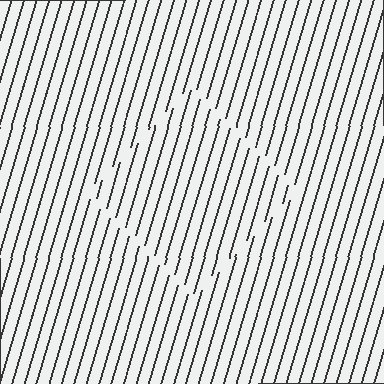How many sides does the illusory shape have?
4 sides — the line-ends trace a square.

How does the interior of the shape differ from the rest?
The interior of the shape contains the same grating, shifted by half a period — the contour is defined by the phase discontinuity where line-ends from the inner and outer gratings abut.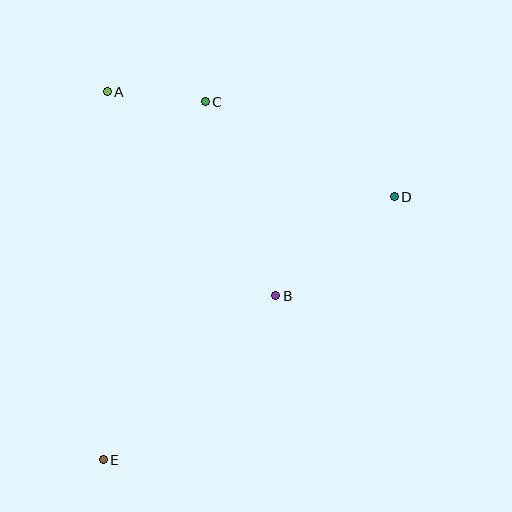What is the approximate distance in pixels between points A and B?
The distance between A and B is approximately 265 pixels.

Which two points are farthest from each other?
Points D and E are farthest from each other.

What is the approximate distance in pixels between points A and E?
The distance between A and E is approximately 368 pixels.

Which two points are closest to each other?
Points A and C are closest to each other.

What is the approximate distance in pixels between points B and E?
The distance between B and E is approximately 238 pixels.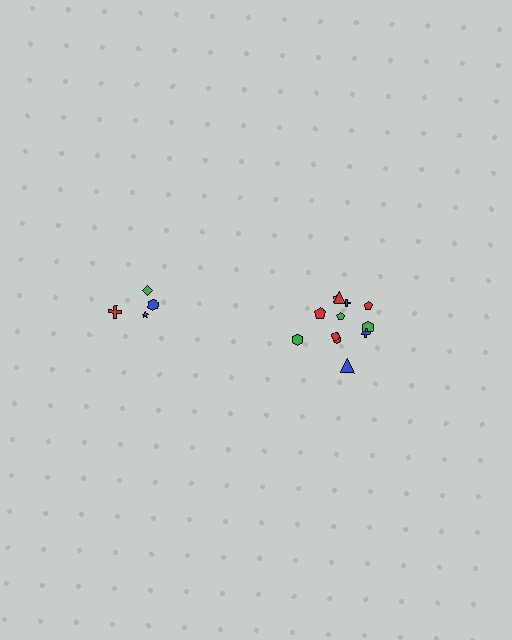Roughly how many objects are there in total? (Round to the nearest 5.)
Roughly 15 objects in total.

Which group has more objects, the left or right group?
The right group.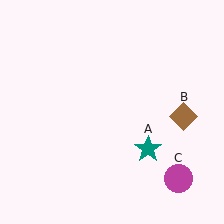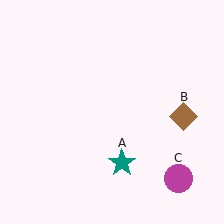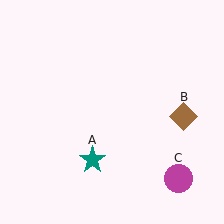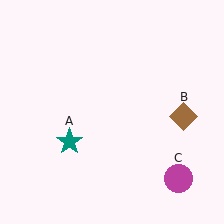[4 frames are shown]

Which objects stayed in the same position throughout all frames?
Brown diamond (object B) and magenta circle (object C) remained stationary.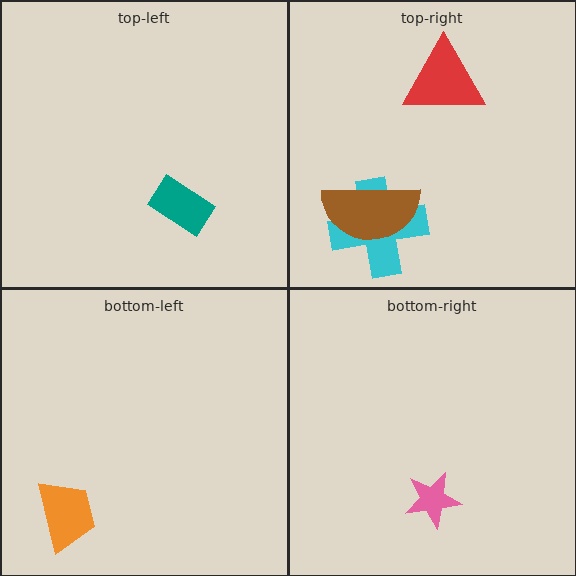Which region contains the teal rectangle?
The top-left region.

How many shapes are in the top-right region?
3.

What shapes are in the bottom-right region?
The pink star.